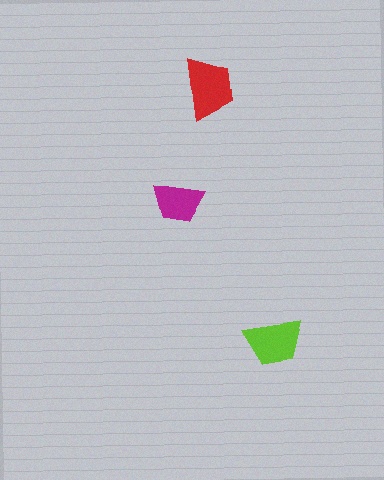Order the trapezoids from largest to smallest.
the red one, the lime one, the magenta one.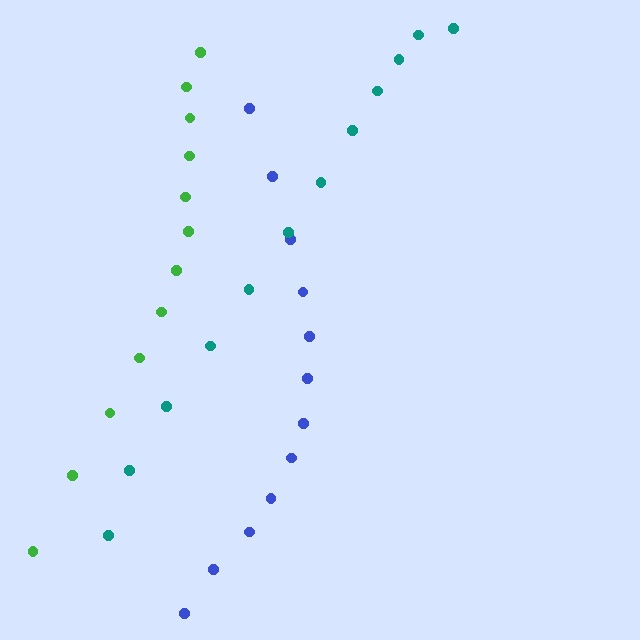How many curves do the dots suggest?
There are 3 distinct paths.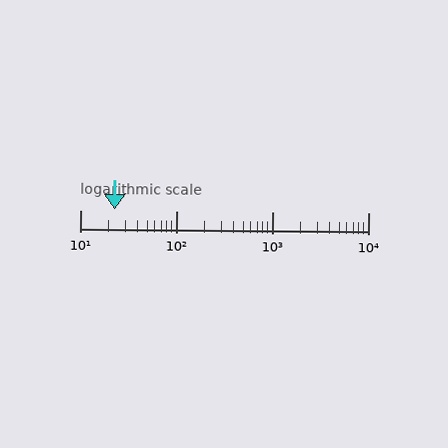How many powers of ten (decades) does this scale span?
The scale spans 3 decades, from 10 to 10000.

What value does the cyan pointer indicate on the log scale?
The pointer indicates approximately 23.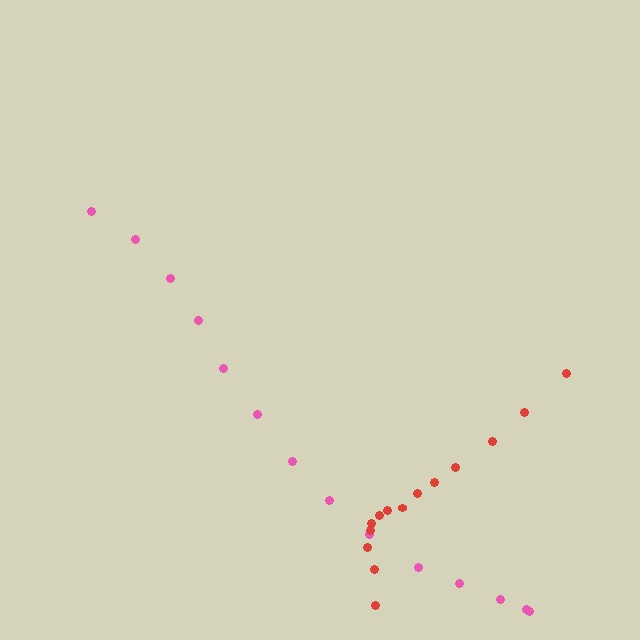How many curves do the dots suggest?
There are 2 distinct paths.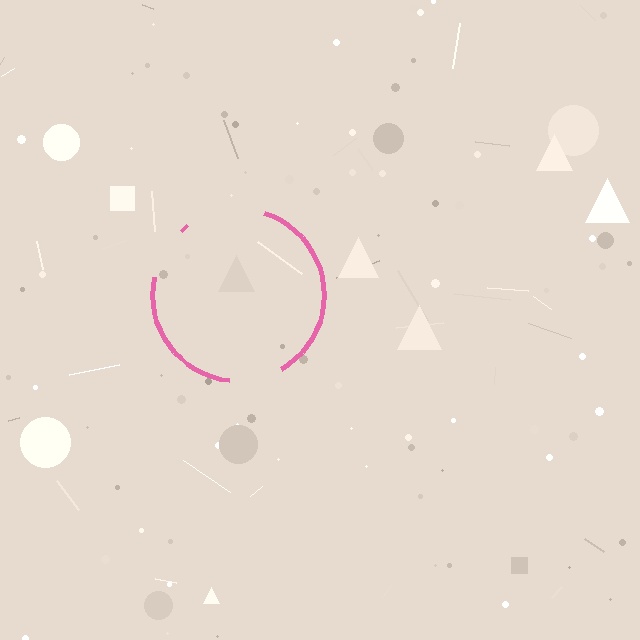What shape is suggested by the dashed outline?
The dashed outline suggests a circle.